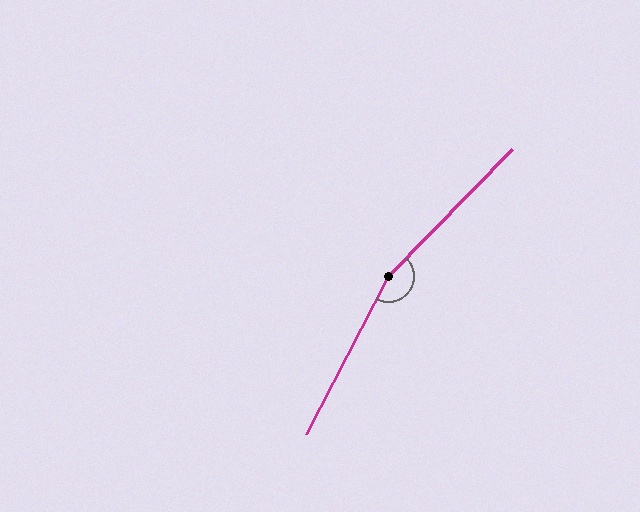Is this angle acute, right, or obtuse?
It is obtuse.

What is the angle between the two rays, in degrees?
Approximately 163 degrees.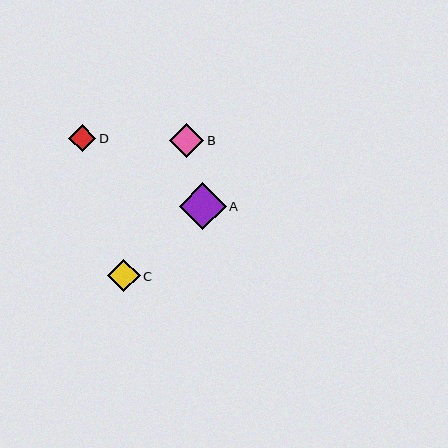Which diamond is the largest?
Diamond A is the largest with a size of approximately 47 pixels.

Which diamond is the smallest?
Diamond D is the smallest with a size of approximately 28 pixels.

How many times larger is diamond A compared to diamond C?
Diamond A is approximately 1.4 times the size of diamond C.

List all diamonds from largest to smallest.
From largest to smallest: A, B, C, D.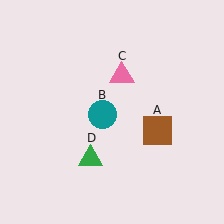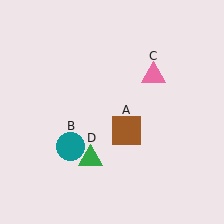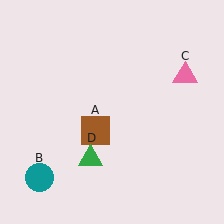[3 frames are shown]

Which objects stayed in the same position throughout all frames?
Green triangle (object D) remained stationary.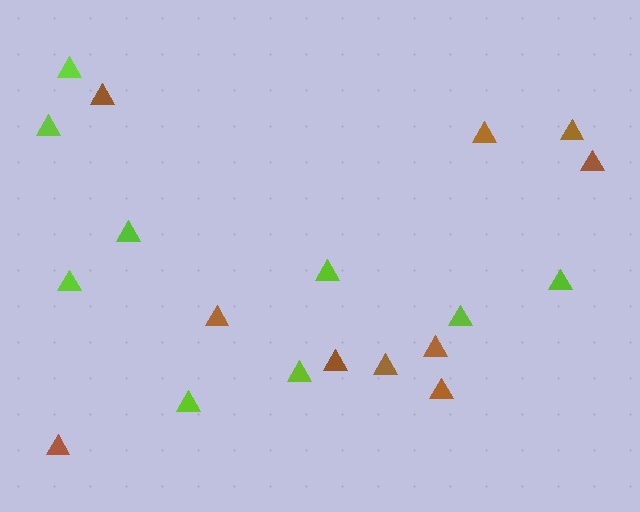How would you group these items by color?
There are 2 groups: one group of brown triangles (10) and one group of lime triangles (9).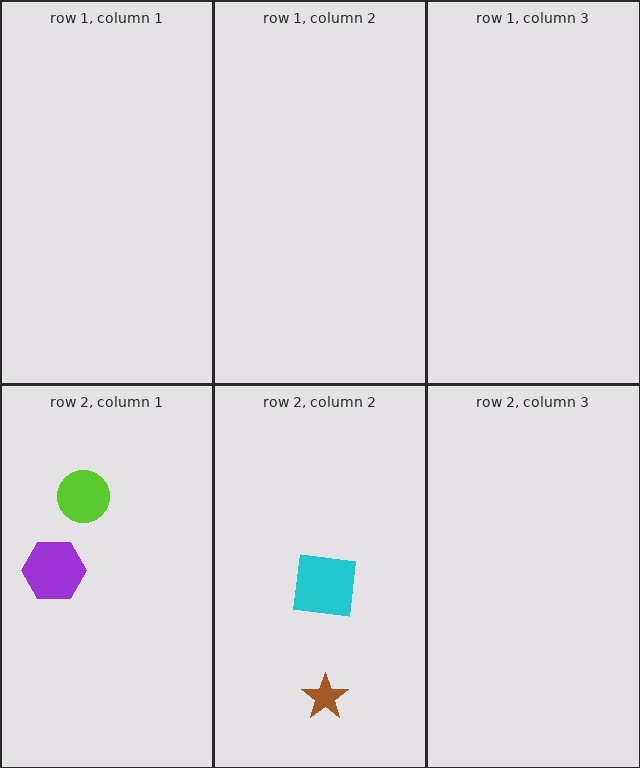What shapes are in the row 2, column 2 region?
The cyan square, the brown star.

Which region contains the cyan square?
The row 2, column 2 region.